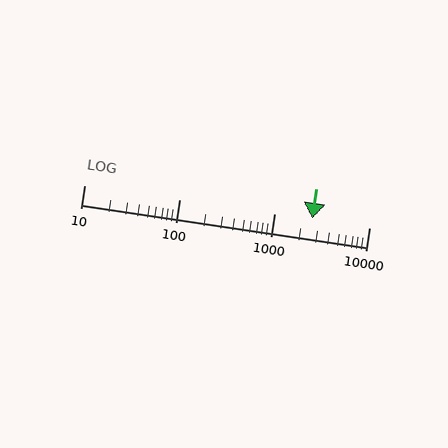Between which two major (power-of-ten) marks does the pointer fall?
The pointer is between 1000 and 10000.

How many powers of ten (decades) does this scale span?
The scale spans 3 decades, from 10 to 10000.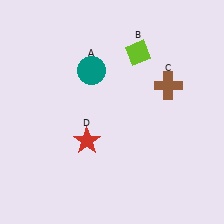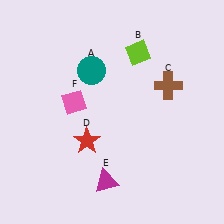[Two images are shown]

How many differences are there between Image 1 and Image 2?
There are 2 differences between the two images.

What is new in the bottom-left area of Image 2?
A magenta triangle (E) was added in the bottom-left area of Image 2.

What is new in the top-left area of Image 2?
A pink diamond (F) was added in the top-left area of Image 2.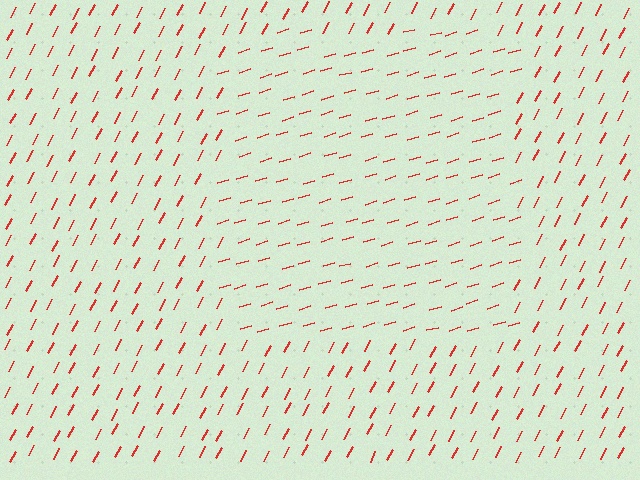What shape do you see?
I see a rectangle.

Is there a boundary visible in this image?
Yes, there is a texture boundary formed by a change in line orientation.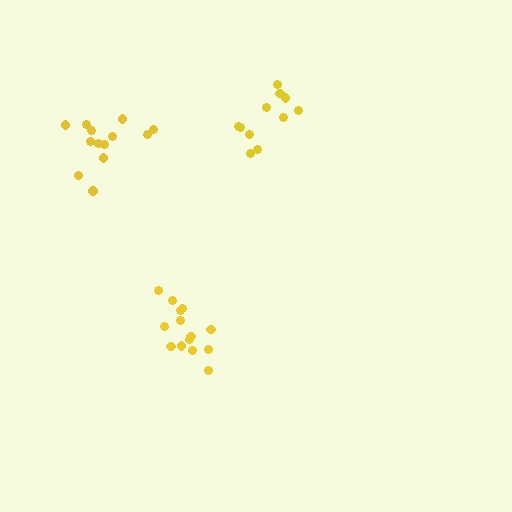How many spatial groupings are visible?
There are 3 spatial groupings.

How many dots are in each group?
Group 1: 11 dots, Group 2: 13 dots, Group 3: 14 dots (38 total).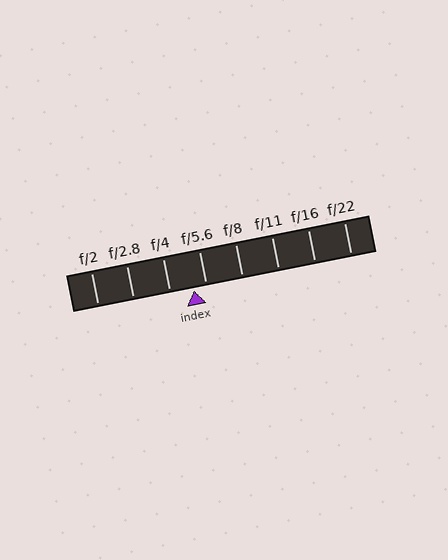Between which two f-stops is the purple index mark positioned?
The index mark is between f/4 and f/5.6.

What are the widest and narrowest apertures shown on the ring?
The widest aperture shown is f/2 and the narrowest is f/22.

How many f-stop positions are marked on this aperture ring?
There are 8 f-stop positions marked.